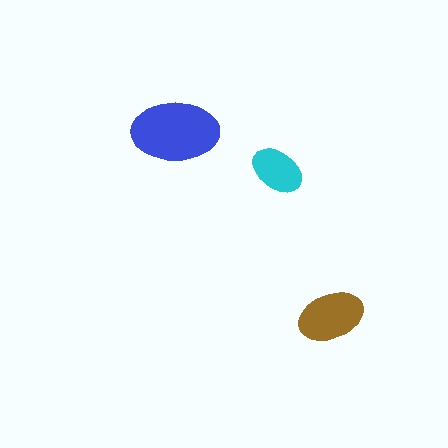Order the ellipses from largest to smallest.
the blue one, the brown one, the cyan one.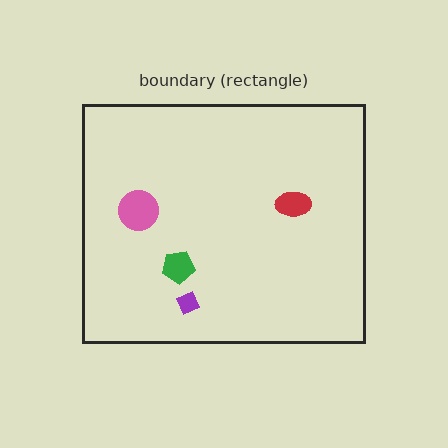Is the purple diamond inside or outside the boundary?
Inside.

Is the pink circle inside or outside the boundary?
Inside.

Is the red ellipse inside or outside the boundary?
Inside.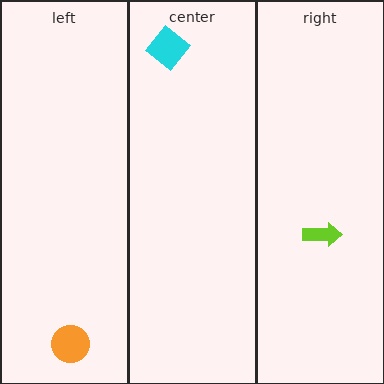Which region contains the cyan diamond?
The center region.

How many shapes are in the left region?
1.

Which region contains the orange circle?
The left region.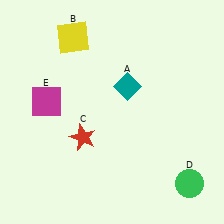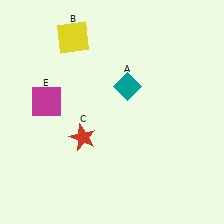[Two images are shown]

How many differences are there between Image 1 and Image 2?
There is 1 difference between the two images.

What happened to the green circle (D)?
The green circle (D) was removed in Image 2. It was in the bottom-right area of Image 1.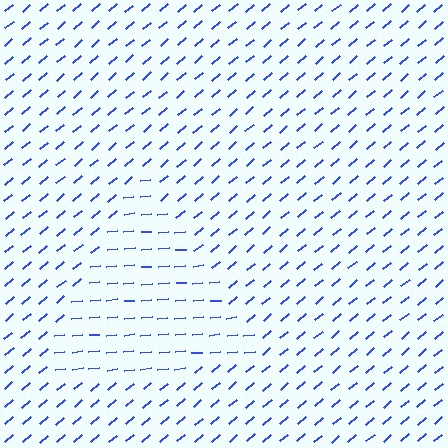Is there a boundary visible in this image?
Yes, there is a texture boundary formed by a change in line orientation.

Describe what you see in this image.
The image is filled with small blue line segments. A triangle region in the image has lines oriented differently from the surrounding lines, creating a visible texture boundary.